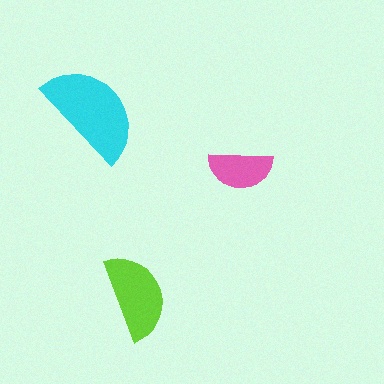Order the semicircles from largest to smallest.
the cyan one, the lime one, the pink one.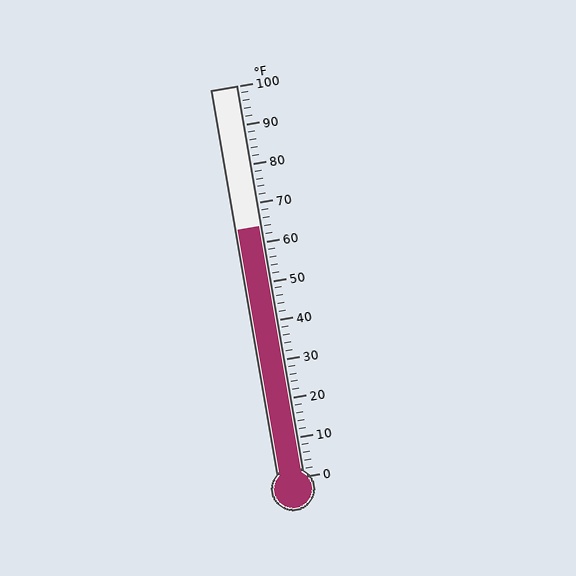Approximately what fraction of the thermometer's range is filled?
The thermometer is filled to approximately 65% of its range.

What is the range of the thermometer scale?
The thermometer scale ranges from 0°F to 100°F.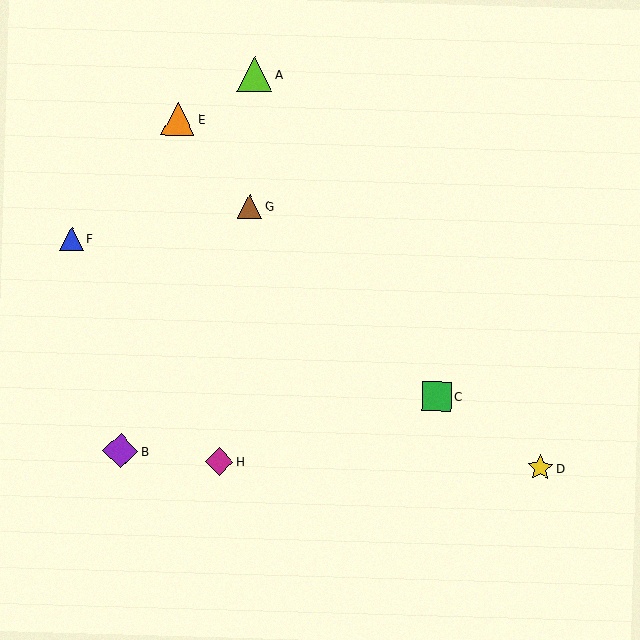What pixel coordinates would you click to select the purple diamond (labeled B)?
Click at (120, 451) to select the purple diamond B.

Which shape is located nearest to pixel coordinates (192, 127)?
The orange triangle (labeled E) at (178, 119) is nearest to that location.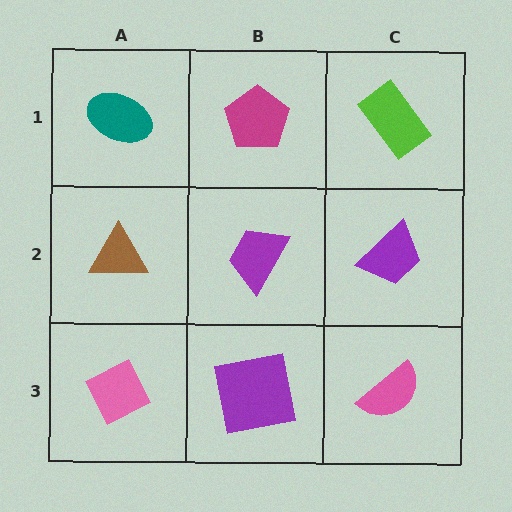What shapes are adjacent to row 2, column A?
A teal ellipse (row 1, column A), a pink diamond (row 3, column A), a purple trapezoid (row 2, column B).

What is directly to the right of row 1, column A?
A magenta pentagon.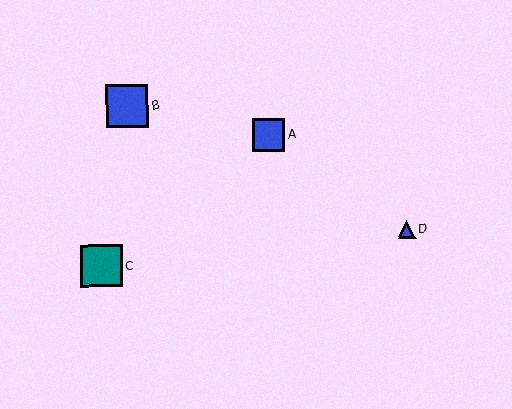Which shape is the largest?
The blue square (labeled B) is the largest.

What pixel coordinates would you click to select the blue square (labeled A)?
Click at (268, 135) to select the blue square A.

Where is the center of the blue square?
The center of the blue square is at (268, 135).